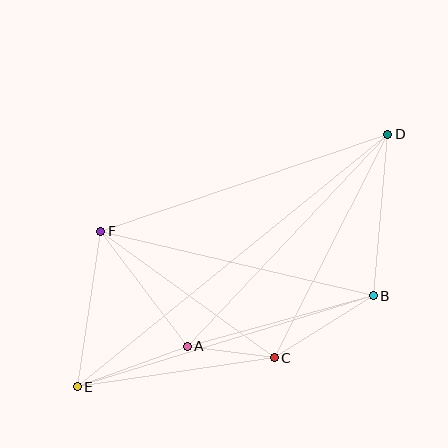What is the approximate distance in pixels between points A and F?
The distance between A and F is approximately 144 pixels.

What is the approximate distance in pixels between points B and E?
The distance between B and E is approximately 310 pixels.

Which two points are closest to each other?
Points A and C are closest to each other.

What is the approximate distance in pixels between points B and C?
The distance between B and C is approximately 117 pixels.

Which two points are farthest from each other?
Points D and E are farthest from each other.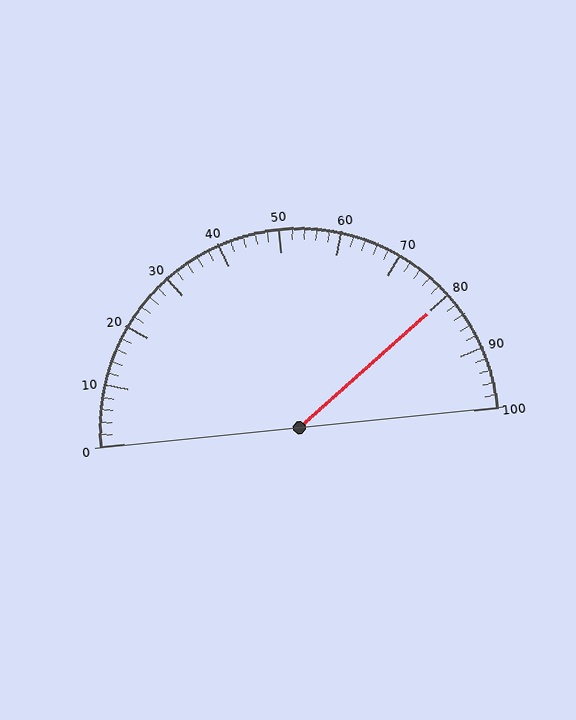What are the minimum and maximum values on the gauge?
The gauge ranges from 0 to 100.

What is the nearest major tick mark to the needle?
The nearest major tick mark is 80.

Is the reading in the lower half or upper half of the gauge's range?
The reading is in the upper half of the range (0 to 100).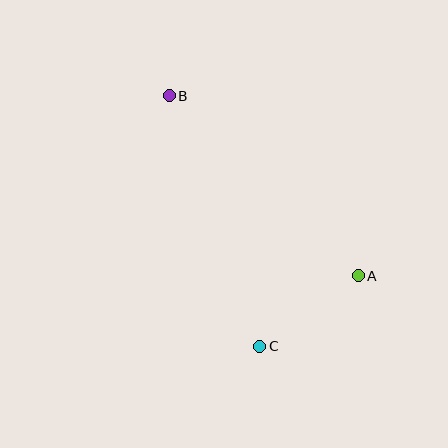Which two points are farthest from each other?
Points B and C are farthest from each other.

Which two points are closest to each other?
Points A and C are closest to each other.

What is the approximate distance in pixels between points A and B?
The distance between A and B is approximately 261 pixels.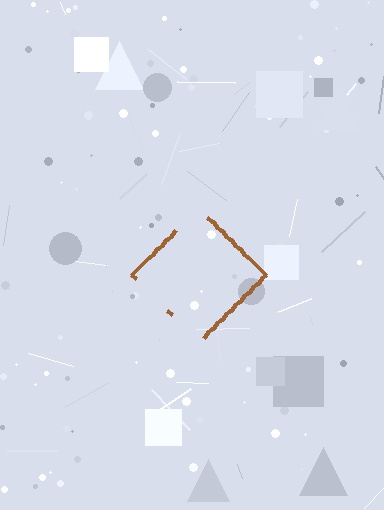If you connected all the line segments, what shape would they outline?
They would outline a diamond.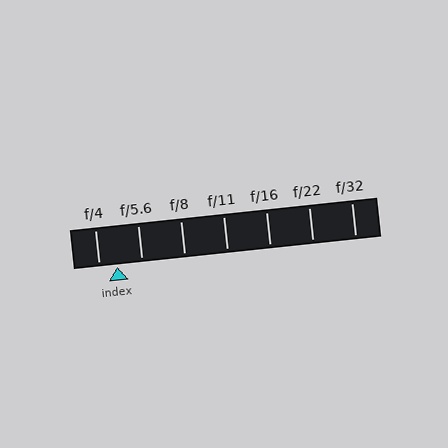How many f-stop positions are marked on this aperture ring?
There are 7 f-stop positions marked.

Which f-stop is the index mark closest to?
The index mark is closest to f/4.